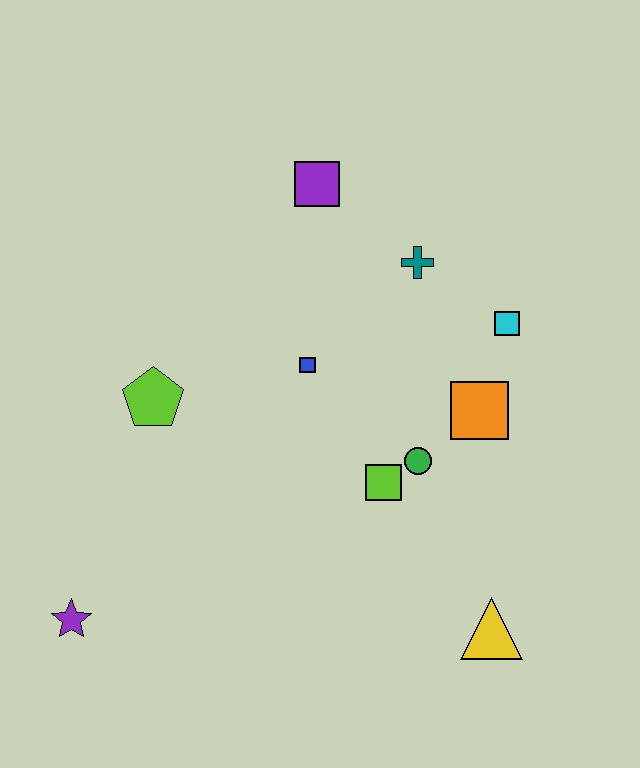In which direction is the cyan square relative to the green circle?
The cyan square is above the green circle.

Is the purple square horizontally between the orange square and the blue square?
Yes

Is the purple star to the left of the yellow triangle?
Yes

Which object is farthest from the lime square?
The purple star is farthest from the lime square.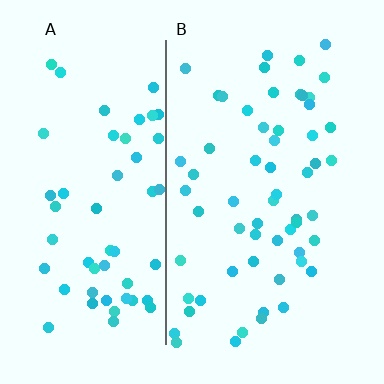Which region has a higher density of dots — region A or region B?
B (the right).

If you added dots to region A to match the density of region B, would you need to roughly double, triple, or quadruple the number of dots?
Approximately double.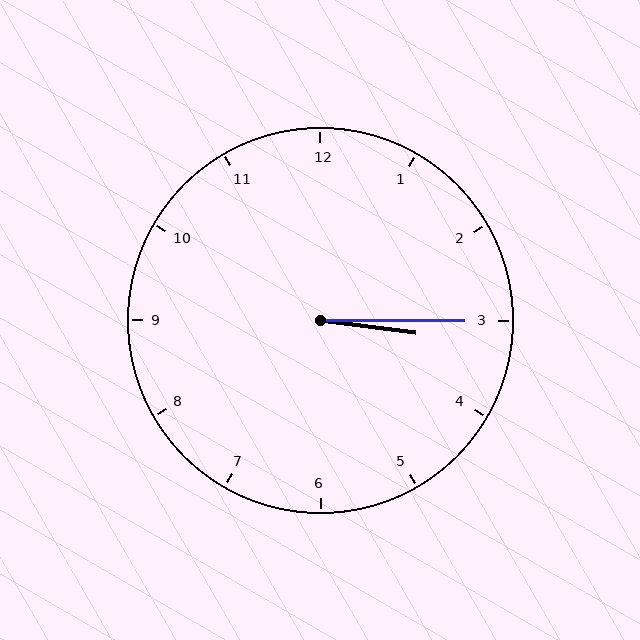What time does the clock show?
3:15.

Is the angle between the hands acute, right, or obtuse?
It is acute.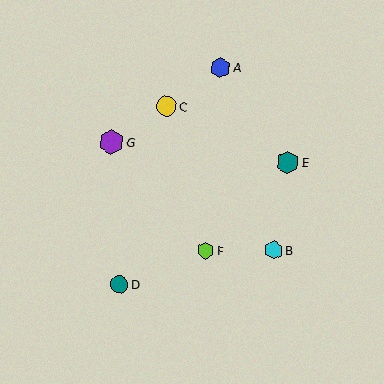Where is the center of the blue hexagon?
The center of the blue hexagon is at (220, 68).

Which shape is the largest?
The purple hexagon (labeled G) is the largest.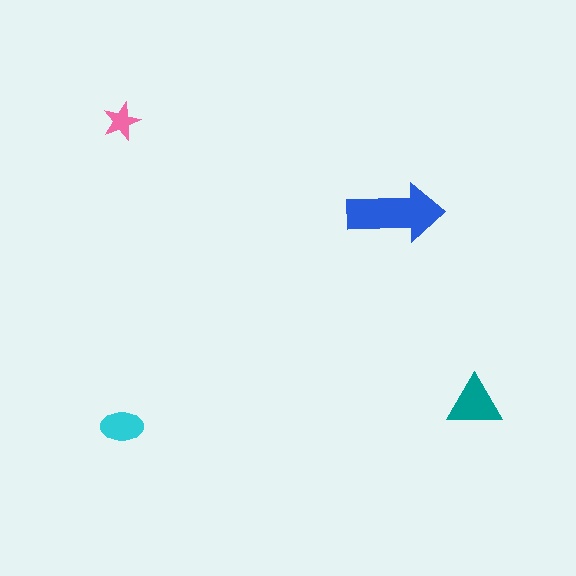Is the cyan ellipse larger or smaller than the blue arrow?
Smaller.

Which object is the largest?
The blue arrow.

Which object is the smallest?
The pink star.